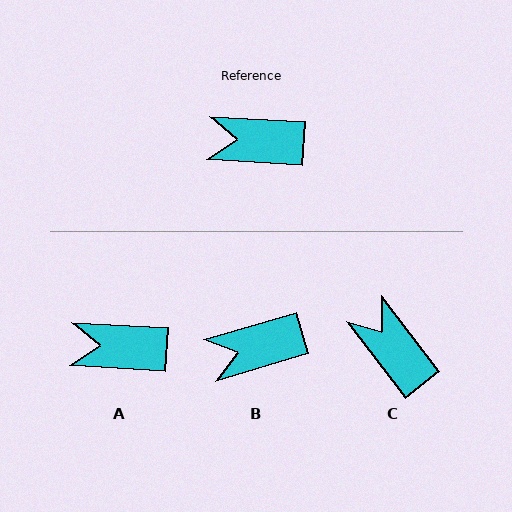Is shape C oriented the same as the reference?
No, it is off by about 49 degrees.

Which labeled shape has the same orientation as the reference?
A.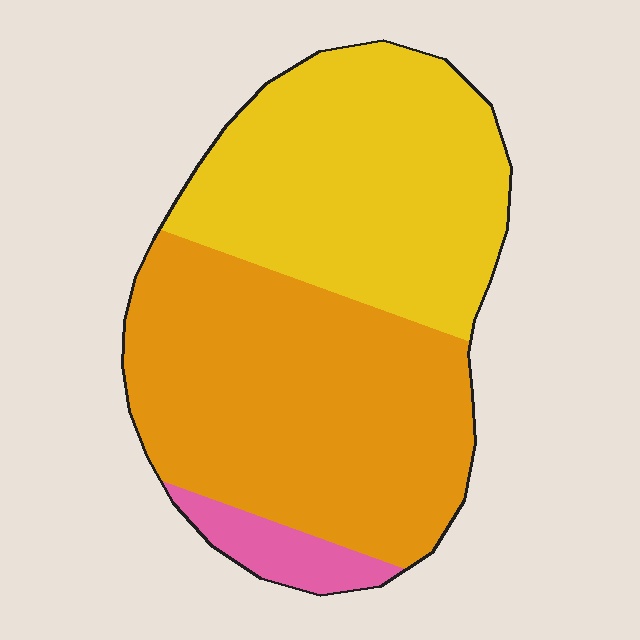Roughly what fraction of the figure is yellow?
Yellow takes up between a third and a half of the figure.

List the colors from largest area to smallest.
From largest to smallest: orange, yellow, pink.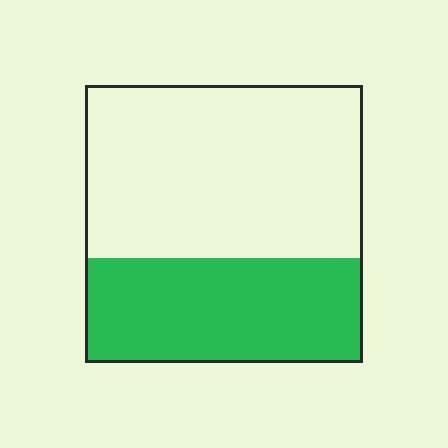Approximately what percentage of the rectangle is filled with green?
Approximately 40%.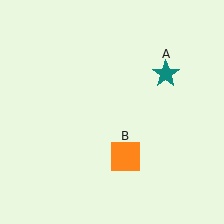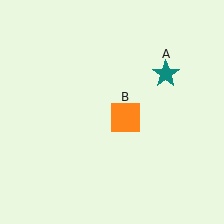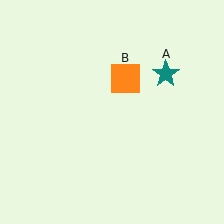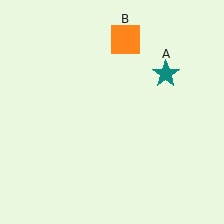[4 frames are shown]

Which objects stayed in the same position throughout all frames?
Teal star (object A) remained stationary.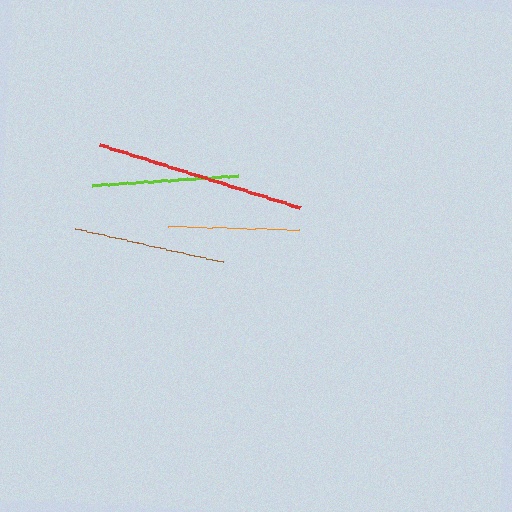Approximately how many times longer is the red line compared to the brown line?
The red line is approximately 1.4 times the length of the brown line.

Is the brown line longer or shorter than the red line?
The red line is longer than the brown line.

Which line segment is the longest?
The red line is the longest at approximately 210 pixels.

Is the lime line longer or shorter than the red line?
The red line is longer than the lime line.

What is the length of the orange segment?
The orange segment is approximately 132 pixels long.